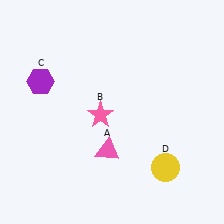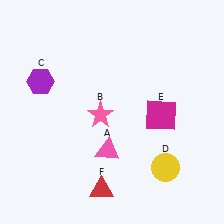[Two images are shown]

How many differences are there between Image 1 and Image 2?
There are 2 differences between the two images.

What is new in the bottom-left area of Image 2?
A red triangle (F) was added in the bottom-left area of Image 2.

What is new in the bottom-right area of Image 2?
A magenta square (E) was added in the bottom-right area of Image 2.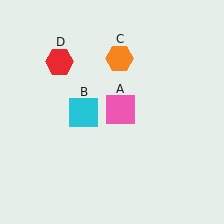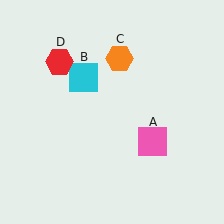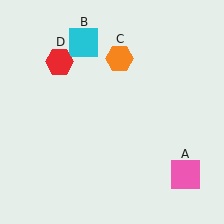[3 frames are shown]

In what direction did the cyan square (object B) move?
The cyan square (object B) moved up.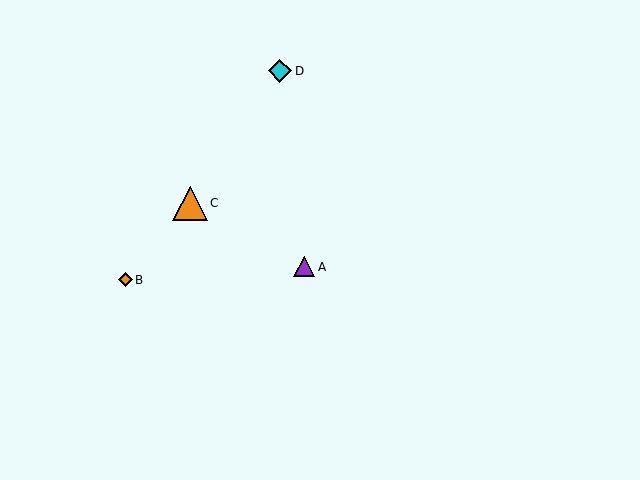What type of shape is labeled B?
Shape B is an orange diamond.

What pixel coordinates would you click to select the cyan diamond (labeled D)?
Click at (280, 71) to select the cyan diamond D.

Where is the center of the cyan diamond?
The center of the cyan diamond is at (280, 71).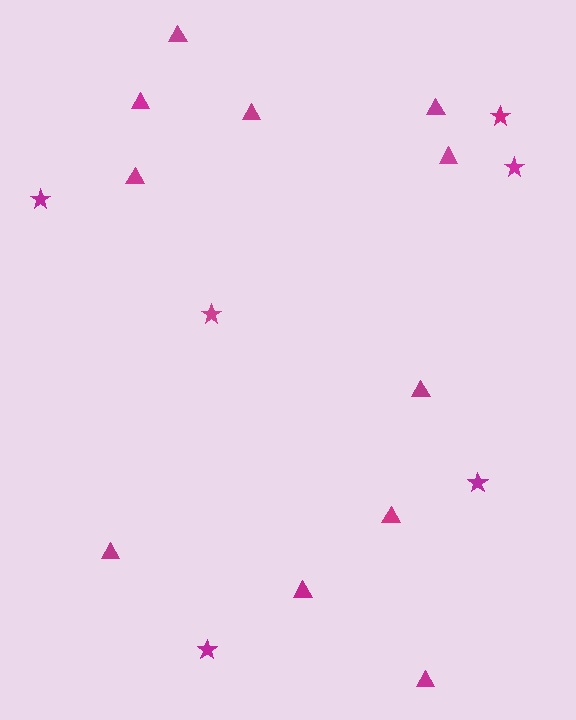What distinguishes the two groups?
There are 2 groups: one group of stars (6) and one group of triangles (11).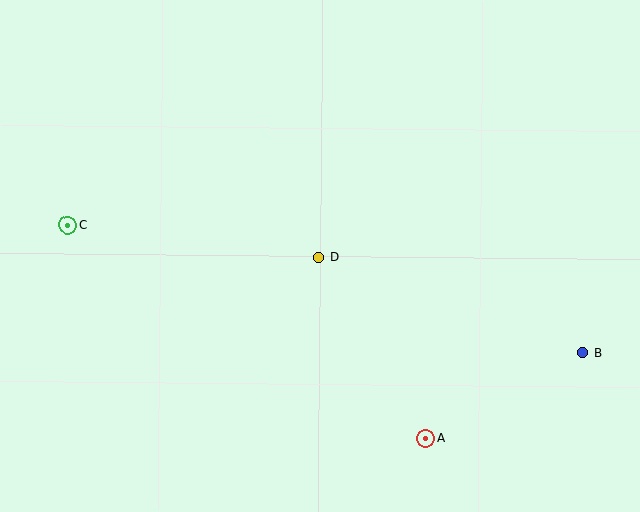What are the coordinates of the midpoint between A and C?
The midpoint between A and C is at (247, 332).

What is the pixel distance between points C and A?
The distance between C and A is 417 pixels.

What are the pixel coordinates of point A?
Point A is at (426, 438).